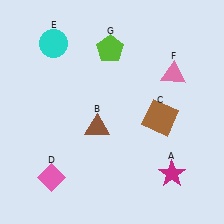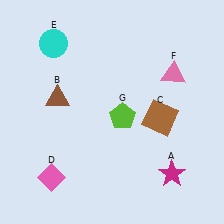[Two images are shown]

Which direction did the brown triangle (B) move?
The brown triangle (B) moved left.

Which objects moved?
The objects that moved are: the brown triangle (B), the lime pentagon (G).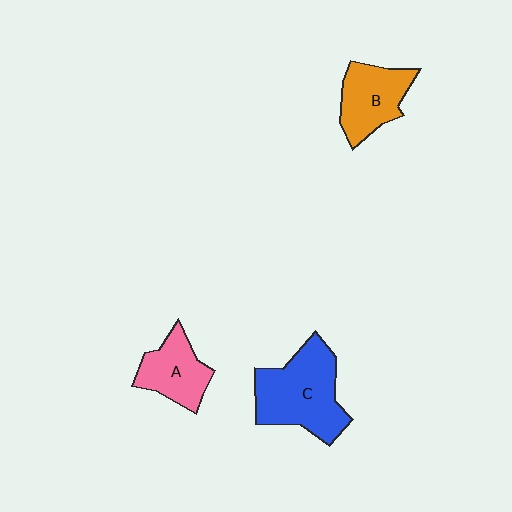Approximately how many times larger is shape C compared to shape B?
Approximately 1.5 times.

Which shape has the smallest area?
Shape A (pink).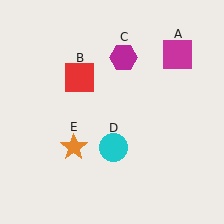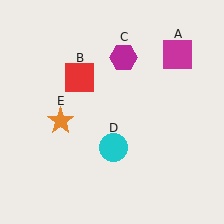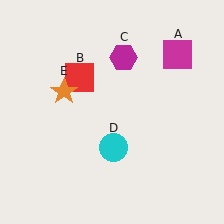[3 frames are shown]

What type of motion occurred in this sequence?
The orange star (object E) rotated clockwise around the center of the scene.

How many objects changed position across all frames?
1 object changed position: orange star (object E).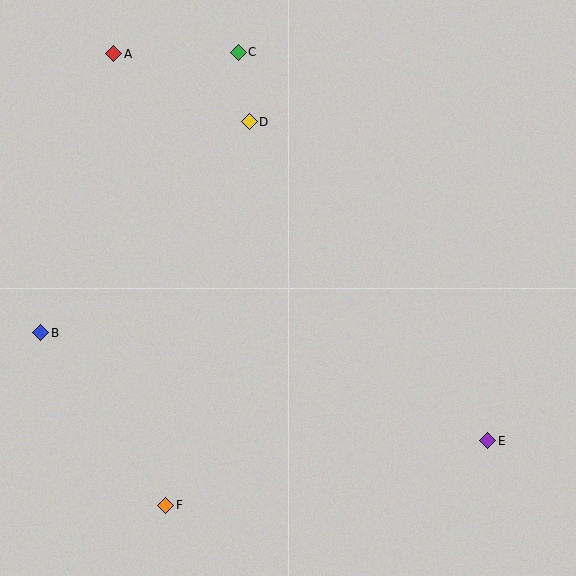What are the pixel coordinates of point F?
Point F is at (166, 505).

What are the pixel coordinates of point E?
Point E is at (488, 441).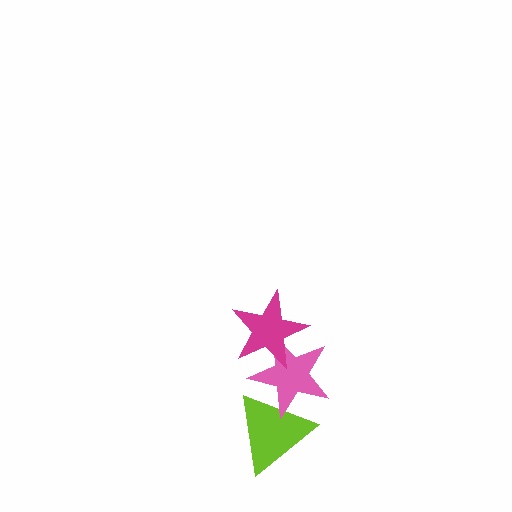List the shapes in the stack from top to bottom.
From top to bottom: the magenta star, the pink star, the lime triangle.